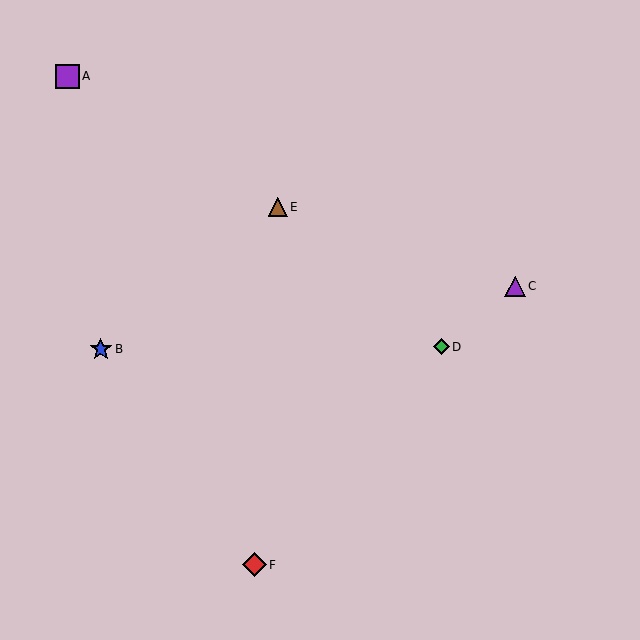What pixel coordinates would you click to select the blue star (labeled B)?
Click at (101, 349) to select the blue star B.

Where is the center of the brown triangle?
The center of the brown triangle is at (278, 207).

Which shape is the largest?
The purple square (labeled A) is the largest.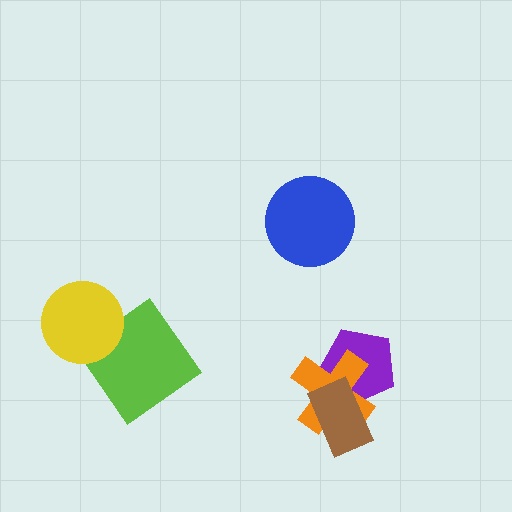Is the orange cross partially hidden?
Yes, it is partially covered by another shape.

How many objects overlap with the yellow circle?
1 object overlaps with the yellow circle.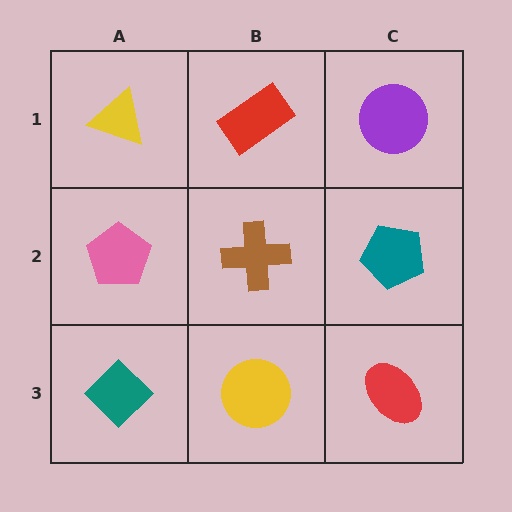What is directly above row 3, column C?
A teal pentagon.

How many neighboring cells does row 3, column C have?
2.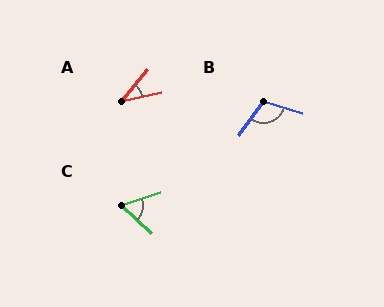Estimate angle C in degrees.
Approximately 60 degrees.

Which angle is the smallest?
A, at approximately 38 degrees.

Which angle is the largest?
B, at approximately 109 degrees.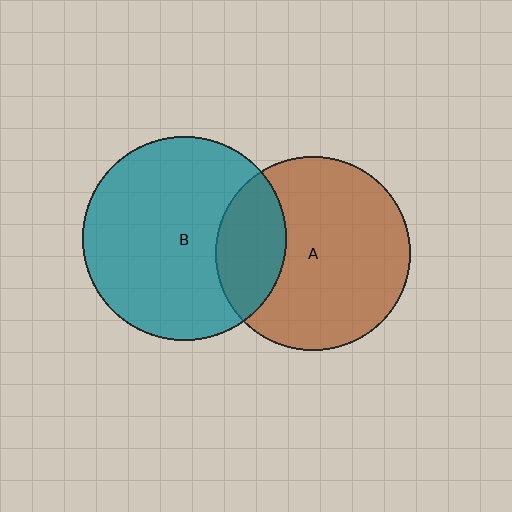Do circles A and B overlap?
Yes.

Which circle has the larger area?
Circle B (teal).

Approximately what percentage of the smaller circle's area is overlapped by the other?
Approximately 25%.